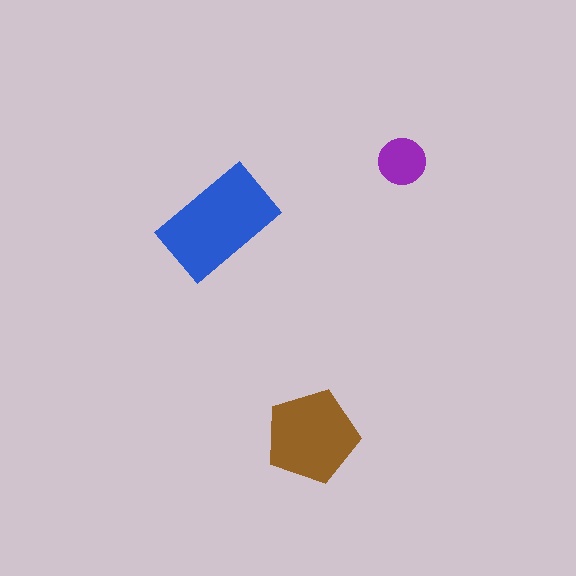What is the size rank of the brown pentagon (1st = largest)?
2nd.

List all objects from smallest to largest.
The purple circle, the brown pentagon, the blue rectangle.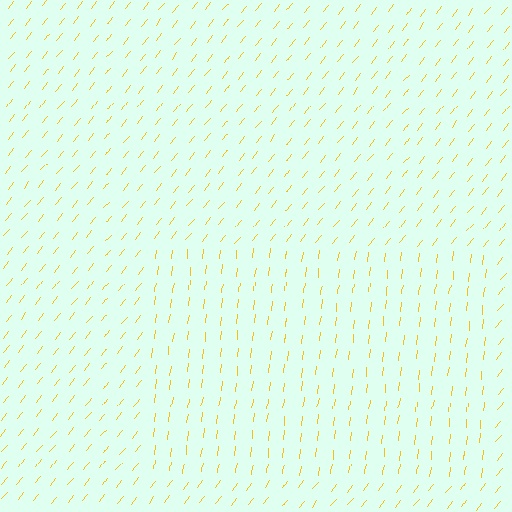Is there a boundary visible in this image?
Yes, there is a texture boundary formed by a change in line orientation.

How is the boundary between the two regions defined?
The boundary is defined purely by a change in line orientation (approximately 32 degrees difference). All lines are the same color and thickness.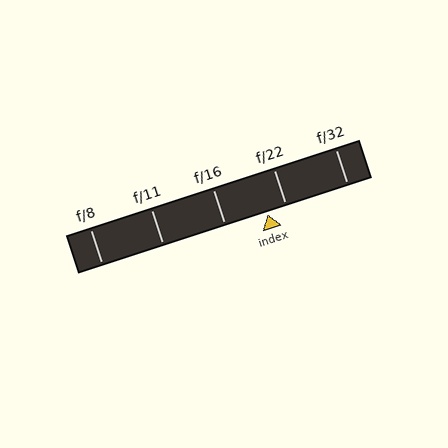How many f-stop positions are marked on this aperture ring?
There are 5 f-stop positions marked.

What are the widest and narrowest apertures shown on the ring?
The widest aperture shown is f/8 and the narrowest is f/32.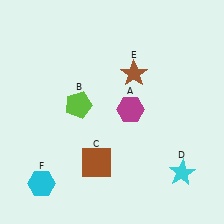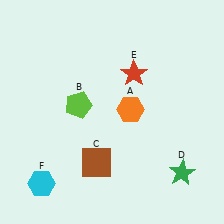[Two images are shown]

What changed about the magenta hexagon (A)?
In Image 1, A is magenta. In Image 2, it changed to orange.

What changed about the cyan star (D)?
In Image 1, D is cyan. In Image 2, it changed to green.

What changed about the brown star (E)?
In Image 1, E is brown. In Image 2, it changed to red.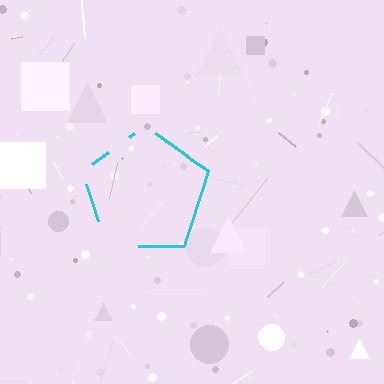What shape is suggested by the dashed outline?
The dashed outline suggests a pentagon.